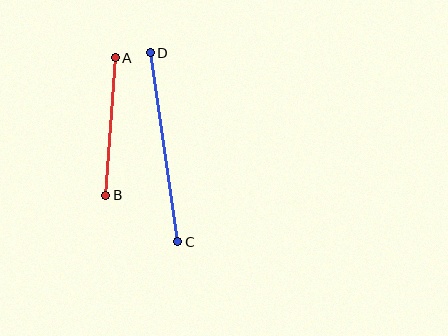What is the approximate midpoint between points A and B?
The midpoint is at approximately (110, 126) pixels.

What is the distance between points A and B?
The distance is approximately 138 pixels.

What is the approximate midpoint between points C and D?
The midpoint is at approximately (164, 147) pixels.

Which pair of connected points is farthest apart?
Points C and D are farthest apart.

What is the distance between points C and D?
The distance is approximately 191 pixels.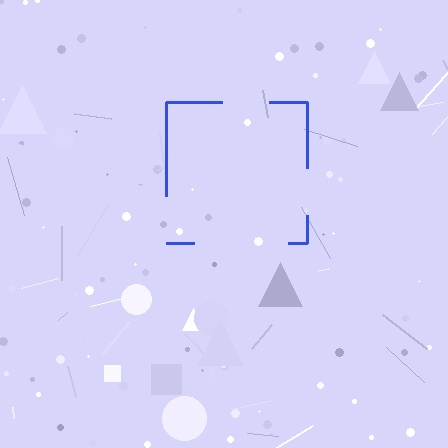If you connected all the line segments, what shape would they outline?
They would outline a square.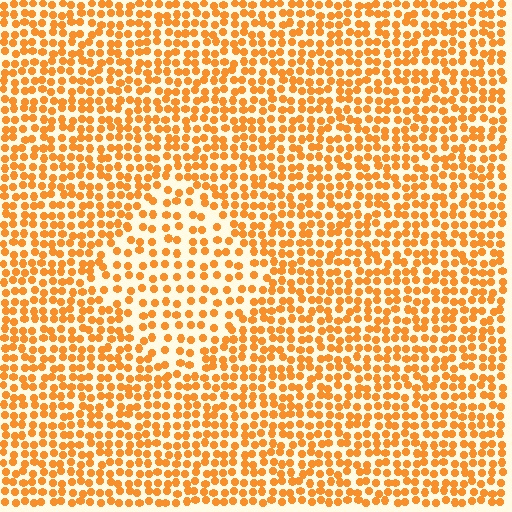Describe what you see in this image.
The image contains small orange elements arranged at two different densities. A diamond-shaped region is visible where the elements are less densely packed than the surrounding area.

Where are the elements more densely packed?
The elements are more densely packed outside the diamond boundary.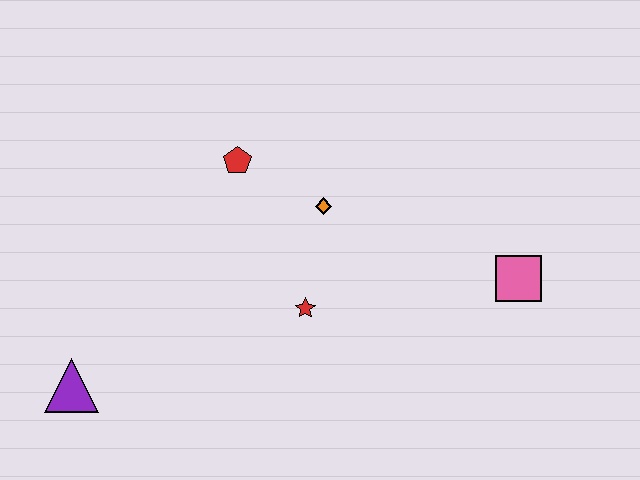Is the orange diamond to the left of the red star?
No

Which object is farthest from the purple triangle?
The pink square is farthest from the purple triangle.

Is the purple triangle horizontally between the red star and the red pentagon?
No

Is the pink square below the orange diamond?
Yes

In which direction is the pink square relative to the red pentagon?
The pink square is to the right of the red pentagon.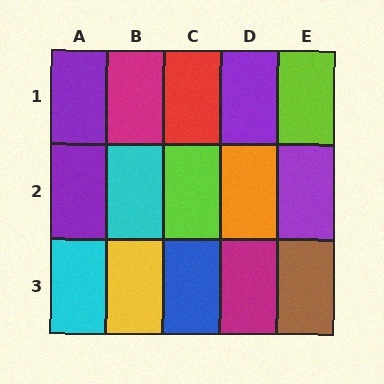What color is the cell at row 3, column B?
Yellow.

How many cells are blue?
1 cell is blue.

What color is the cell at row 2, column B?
Cyan.